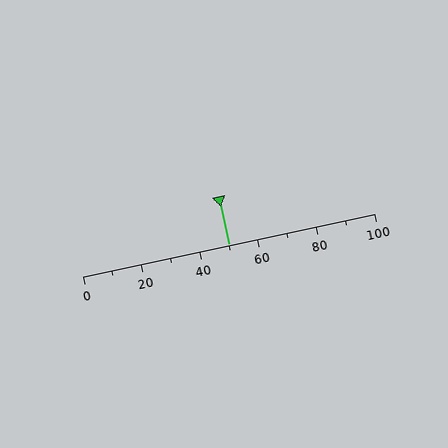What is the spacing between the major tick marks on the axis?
The major ticks are spaced 20 apart.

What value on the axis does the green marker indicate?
The marker indicates approximately 50.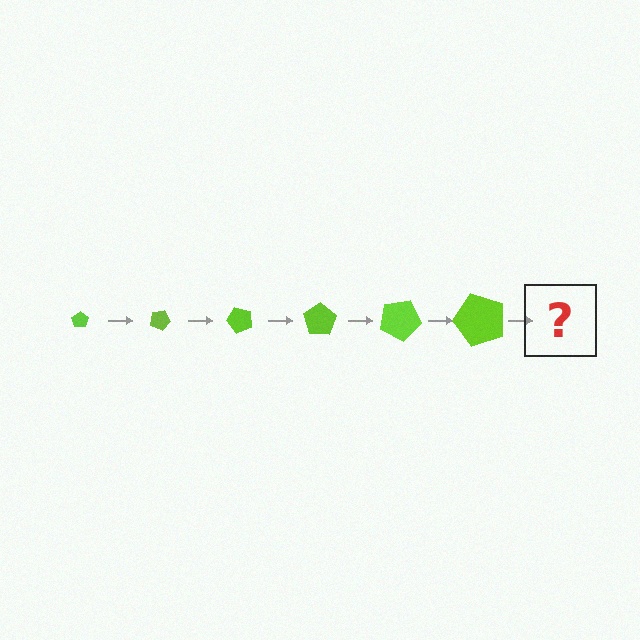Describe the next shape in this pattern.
It should be a pentagon, larger than the previous one and rotated 150 degrees from the start.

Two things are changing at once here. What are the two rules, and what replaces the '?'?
The two rules are that the pentagon grows larger each step and it rotates 25 degrees each step. The '?' should be a pentagon, larger than the previous one and rotated 150 degrees from the start.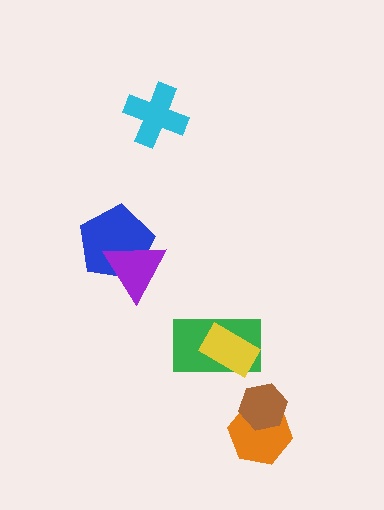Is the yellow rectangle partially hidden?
No, no other shape covers it.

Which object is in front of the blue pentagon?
The purple triangle is in front of the blue pentagon.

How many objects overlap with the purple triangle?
1 object overlaps with the purple triangle.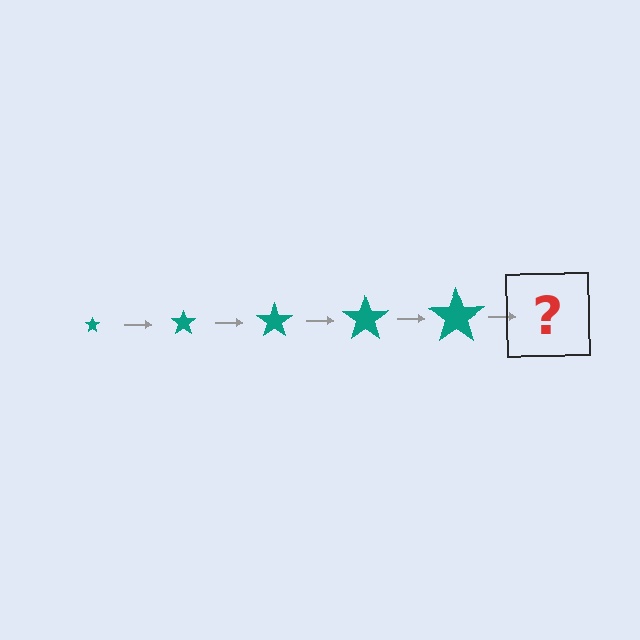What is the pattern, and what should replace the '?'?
The pattern is that the star gets progressively larger each step. The '?' should be a teal star, larger than the previous one.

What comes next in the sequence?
The next element should be a teal star, larger than the previous one.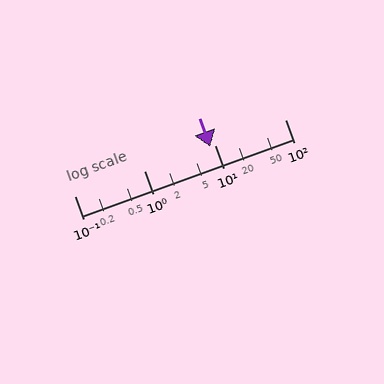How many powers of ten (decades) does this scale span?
The scale spans 3 decades, from 0.1 to 100.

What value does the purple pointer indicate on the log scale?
The pointer indicates approximately 8.7.